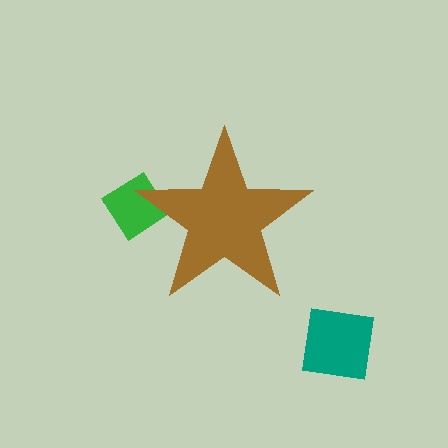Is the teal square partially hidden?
No, the teal square is fully visible.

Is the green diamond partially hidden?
Yes, the green diamond is partially hidden behind the brown star.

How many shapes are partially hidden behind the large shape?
2 shapes are partially hidden.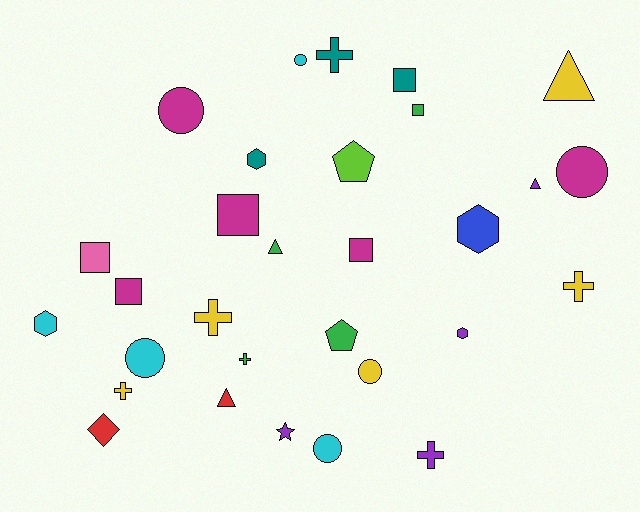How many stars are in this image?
There is 1 star.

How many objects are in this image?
There are 30 objects.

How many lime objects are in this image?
There is 1 lime object.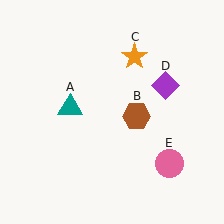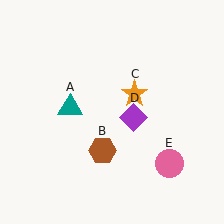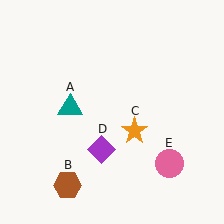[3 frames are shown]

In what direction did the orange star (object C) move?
The orange star (object C) moved down.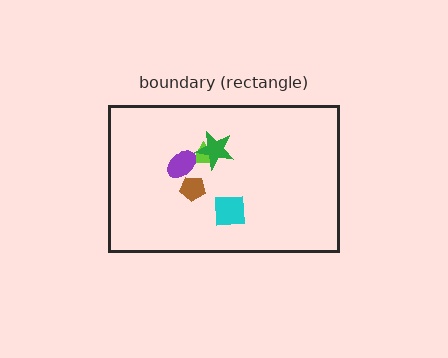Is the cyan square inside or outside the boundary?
Inside.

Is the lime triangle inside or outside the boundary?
Inside.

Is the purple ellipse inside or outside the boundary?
Inside.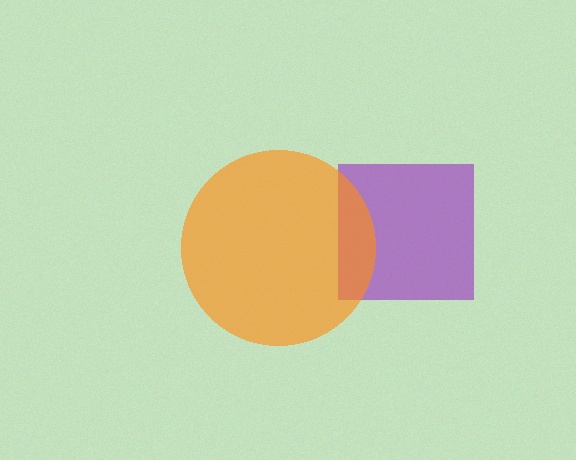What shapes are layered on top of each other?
The layered shapes are: a purple square, an orange circle.